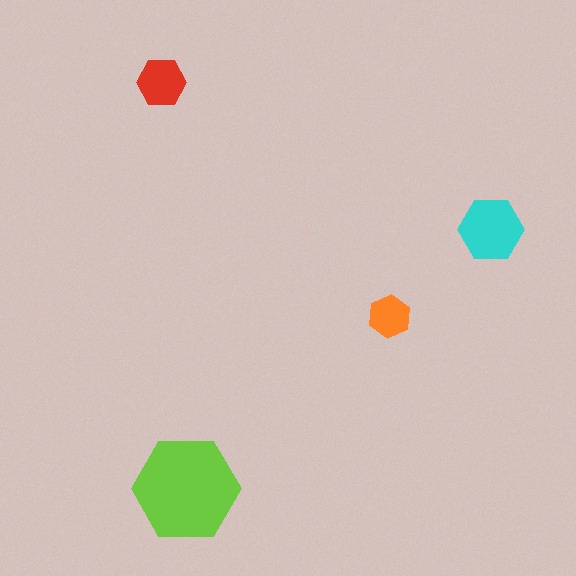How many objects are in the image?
There are 4 objects in the image.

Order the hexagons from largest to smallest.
the lime one, the cyan one, the red one, the orange one.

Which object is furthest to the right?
The cyan hexagon is rightmost.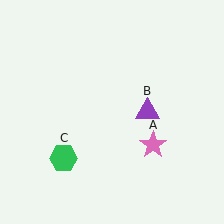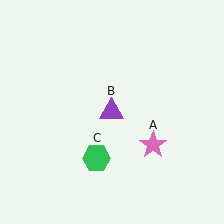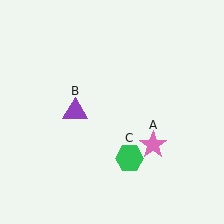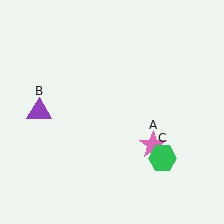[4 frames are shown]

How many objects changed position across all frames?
2 objects changed position: purple triangle (object B), green hexagon (object C).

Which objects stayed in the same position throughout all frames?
Pink star (object A) remained stationary.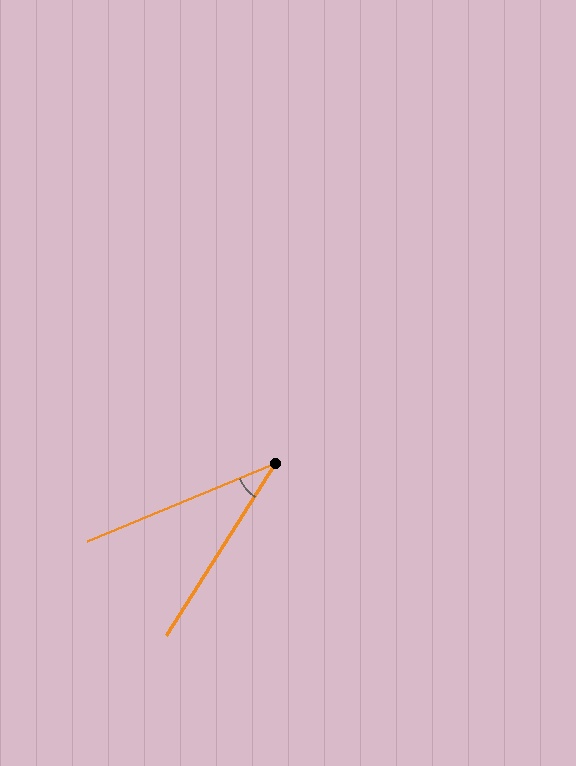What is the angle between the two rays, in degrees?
Approximately 35 degrees.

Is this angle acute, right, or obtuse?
It is acute.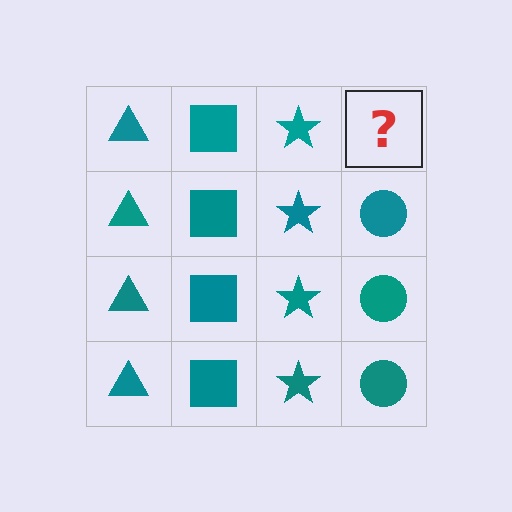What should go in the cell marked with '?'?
The missing cell should contain a teal circle.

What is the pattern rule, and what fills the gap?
The rule is that each column has a consistent shape. The gap should be filled with a teal circle.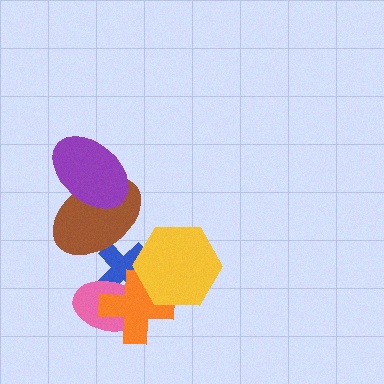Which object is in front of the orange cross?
The yellow hexagon is in front of the orange cross.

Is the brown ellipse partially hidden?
Yes, it is partially covered by another shape.